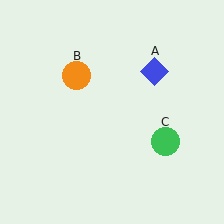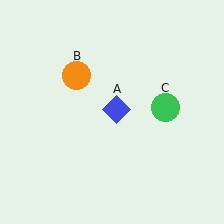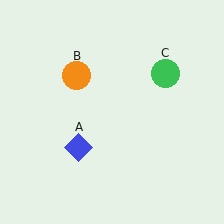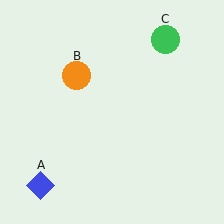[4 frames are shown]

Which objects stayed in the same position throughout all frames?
Orange circle (object B) remained stationary.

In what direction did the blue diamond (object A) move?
The blue diamond (object A) moved down and to the left.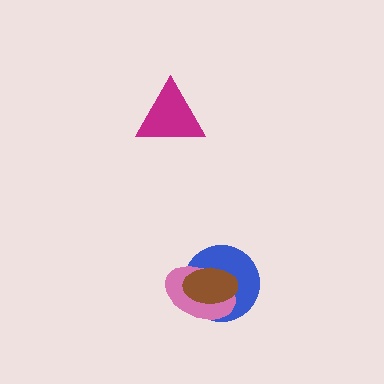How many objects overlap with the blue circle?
2 objects overlap with the blue circle.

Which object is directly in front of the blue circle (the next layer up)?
The pink ellipse is directly in front of the blue circle.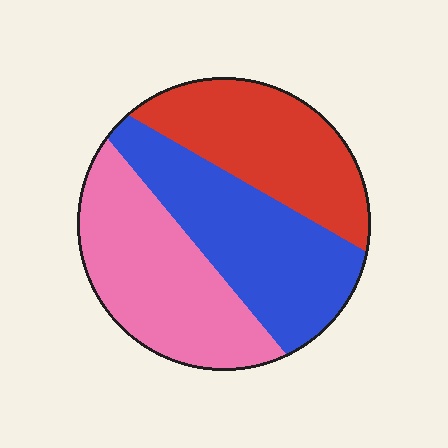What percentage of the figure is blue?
Blue takes up about one third (1/3) of the figure.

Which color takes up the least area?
Red, at roughly 30%.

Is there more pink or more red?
Pink.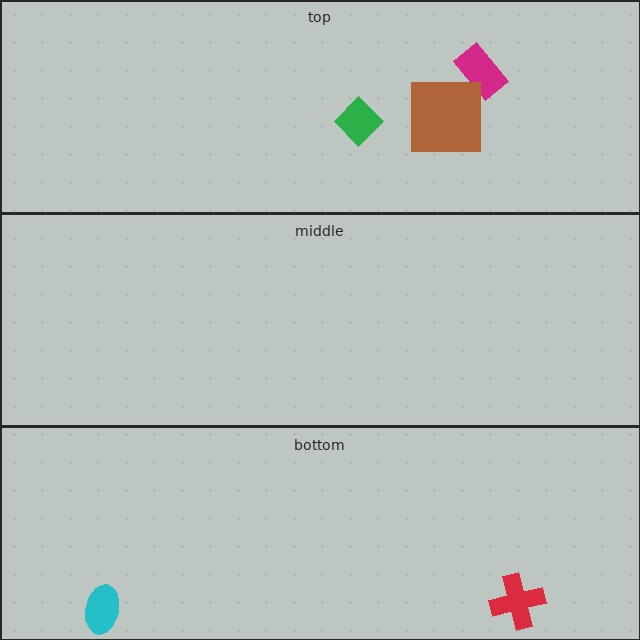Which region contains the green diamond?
The top region.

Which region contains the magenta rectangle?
The top region.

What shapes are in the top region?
The magenta rectangle, the brown square, the green diamond.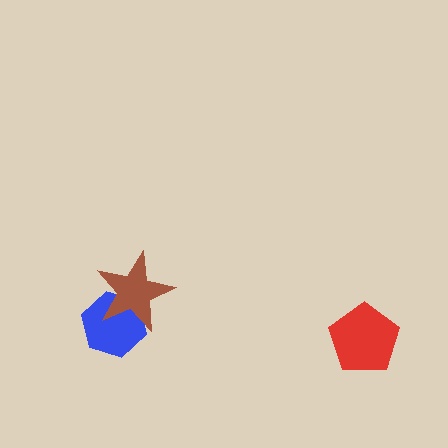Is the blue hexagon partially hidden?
Yes, it is partially covered by another shape.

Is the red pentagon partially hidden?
No, no other shape covers it.